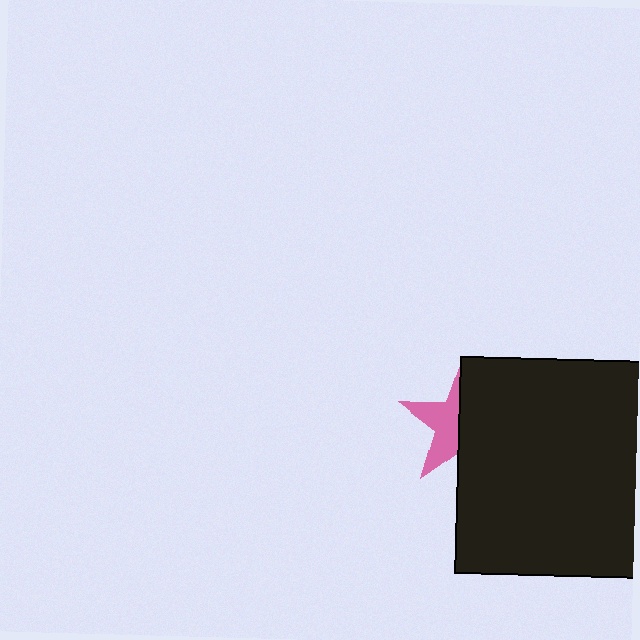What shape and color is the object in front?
The object in front is a black rectangle.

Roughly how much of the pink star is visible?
A small part of it is visible (roughly 45%).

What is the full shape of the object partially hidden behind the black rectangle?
The partially hidden object is a pink star.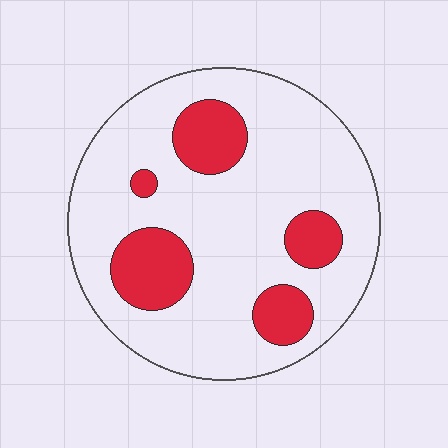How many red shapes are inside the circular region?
5.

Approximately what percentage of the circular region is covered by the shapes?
Approximately 20%.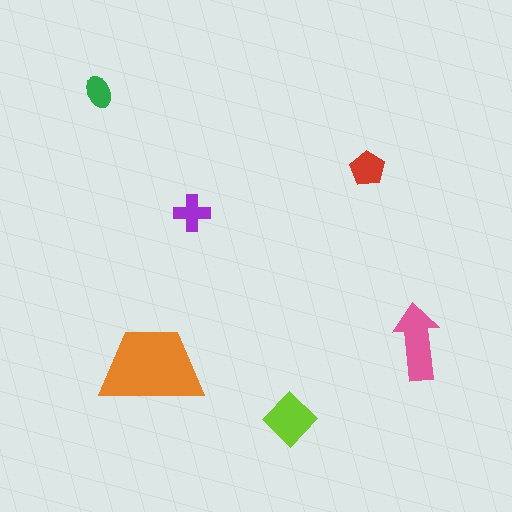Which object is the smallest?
The green ellipse.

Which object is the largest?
The orange trapezoid.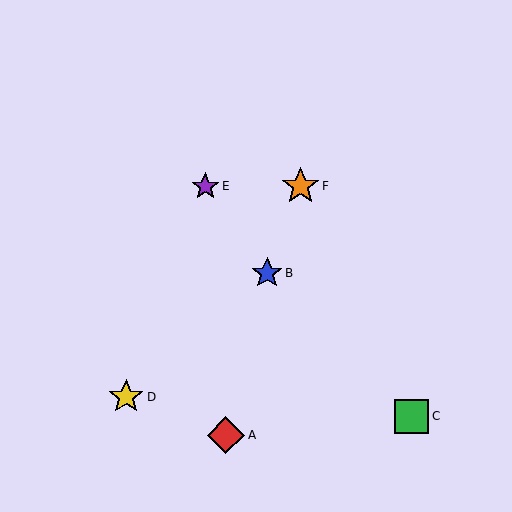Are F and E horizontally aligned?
Yes, both are at y≈186.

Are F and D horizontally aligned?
No, F is at y≈186 and D is at y≈397.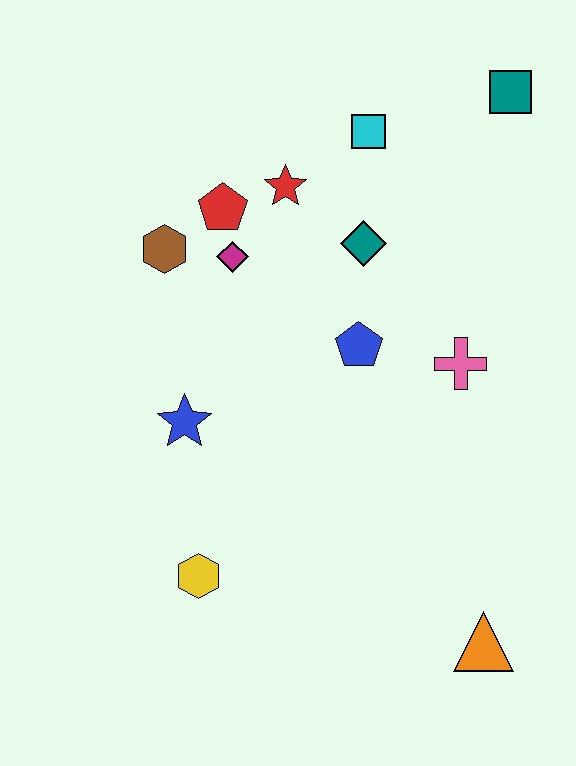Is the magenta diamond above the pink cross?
Yes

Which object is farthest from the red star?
The orange triangle is farthest from the red star.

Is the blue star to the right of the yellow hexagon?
No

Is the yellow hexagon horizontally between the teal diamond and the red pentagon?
No